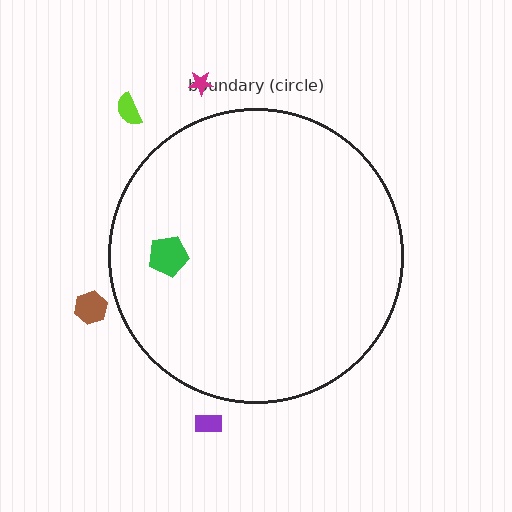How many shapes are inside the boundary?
1 inside, 4 outside.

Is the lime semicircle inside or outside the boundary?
Outside.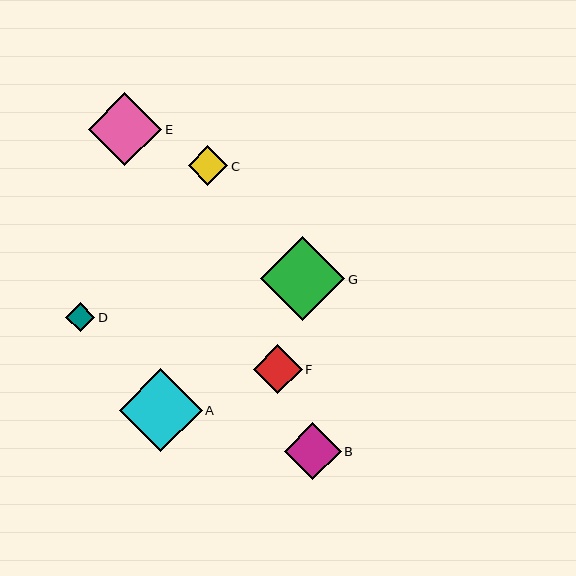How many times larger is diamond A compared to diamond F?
Diamond A is approximately 1.7 times the size of diamond F.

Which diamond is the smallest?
Diamond D is the smallest with a size of approximately 29 pixels.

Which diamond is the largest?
Diamond G is the largest with a size of approximately 84 pixels.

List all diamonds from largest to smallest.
From largest to smallest: G, A, E, B, F, C, D.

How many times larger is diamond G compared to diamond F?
Diamond G is approximately 1.7 times the size of diamond F.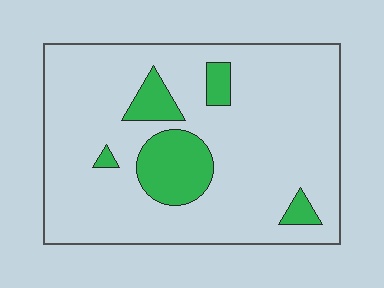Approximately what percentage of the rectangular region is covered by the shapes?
Approximately 15%.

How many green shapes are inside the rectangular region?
5.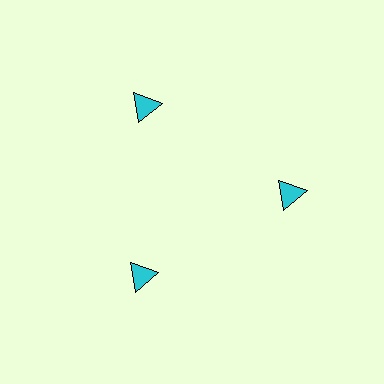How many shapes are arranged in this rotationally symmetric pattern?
There are 3 shapes, arranged in 3 groups of 1.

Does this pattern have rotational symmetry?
Yes, this pattern has 3-fold rotational symmetry. It looks the same after rotating 120 degrees around the center.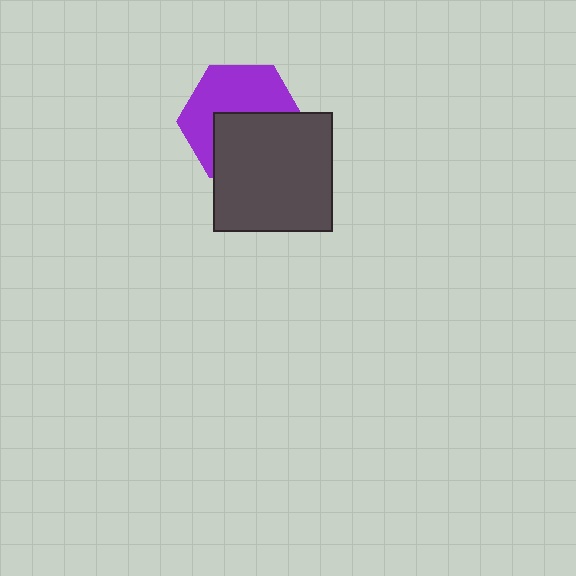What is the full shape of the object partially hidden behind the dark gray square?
The partially hidden object is a purple hexagon.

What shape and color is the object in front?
The object in front is a dark gray square.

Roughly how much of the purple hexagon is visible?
About half of it is visible (roughly 53%).